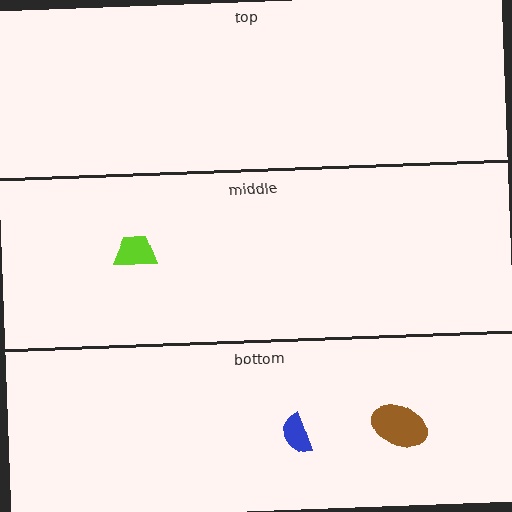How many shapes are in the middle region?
1.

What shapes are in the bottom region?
The blue semicircle, the brown ellipse.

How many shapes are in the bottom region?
2.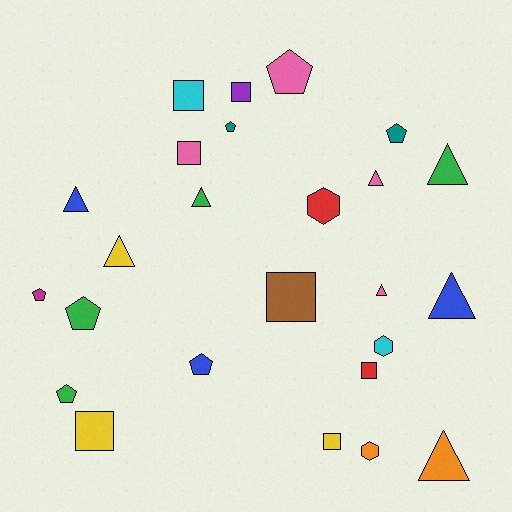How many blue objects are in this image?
There are 3 blue objects.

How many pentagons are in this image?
There are 7 pentagons.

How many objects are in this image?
There are 25 objects.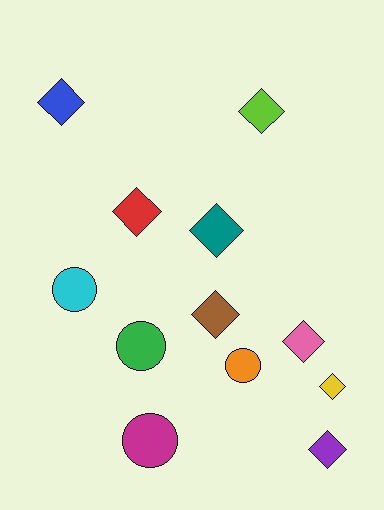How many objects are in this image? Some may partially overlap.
There are 12 objects.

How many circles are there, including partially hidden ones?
There are 4 circles.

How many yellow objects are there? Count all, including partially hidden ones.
There is 1 yellow object.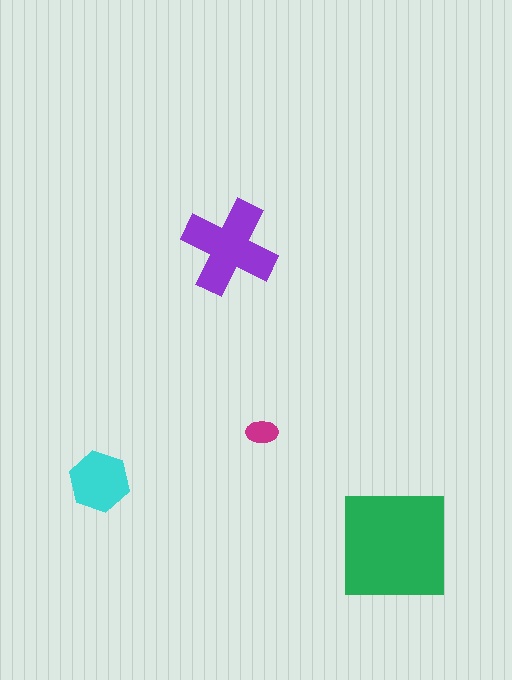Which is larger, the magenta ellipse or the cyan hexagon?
The cyan hexagon.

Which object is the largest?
The green square.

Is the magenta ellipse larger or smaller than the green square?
Smaller.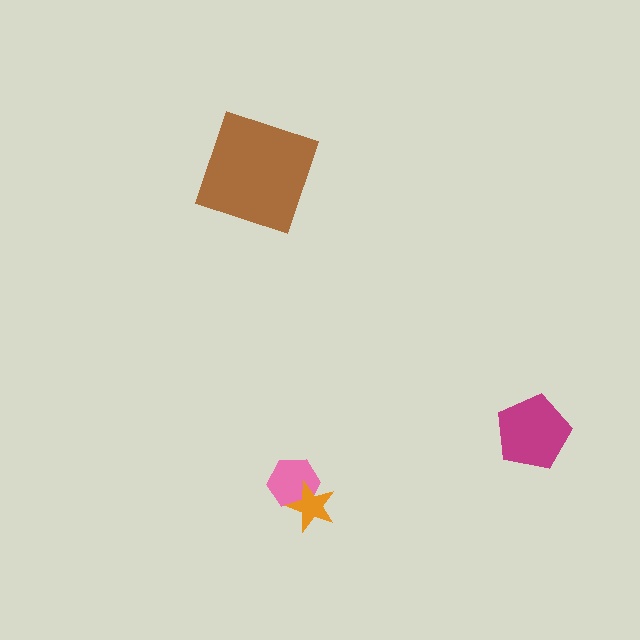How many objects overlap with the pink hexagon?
1 object overlaps with the pink hexagon.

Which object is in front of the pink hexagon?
The orange star is in front of the pink hexagon.